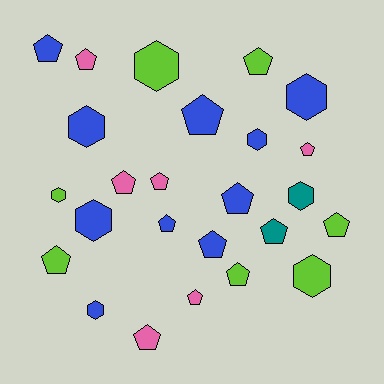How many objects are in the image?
There are 25 objects.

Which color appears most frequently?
Blue, with 10 objects.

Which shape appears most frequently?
Pentagon, with 16 objects.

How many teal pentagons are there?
There is 1 teal pentagon.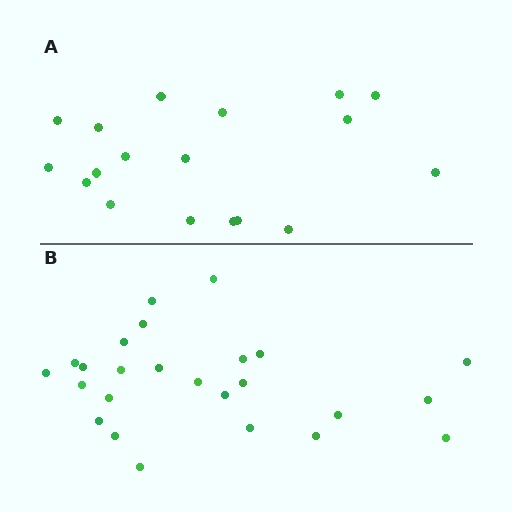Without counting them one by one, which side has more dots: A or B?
Region B (the bottom region) has more dots.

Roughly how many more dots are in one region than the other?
Region B has roughly 8 or so more dots than region A.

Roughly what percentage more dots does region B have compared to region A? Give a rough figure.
About 40% more.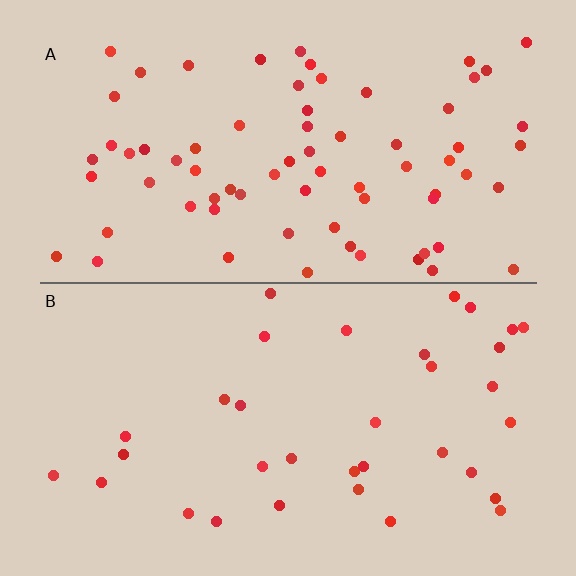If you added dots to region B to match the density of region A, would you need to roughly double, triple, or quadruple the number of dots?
Approximately double.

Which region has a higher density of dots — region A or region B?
A (the top).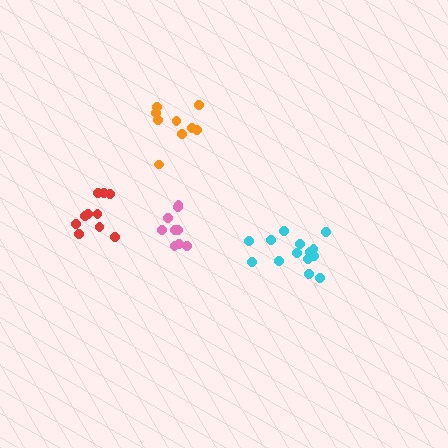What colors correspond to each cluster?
The clusters are colored: orange, pink, cyan, red.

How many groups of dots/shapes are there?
There are 4 groups.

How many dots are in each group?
Group 1: 9 dots, Group 2: 9 dots, Group 3: 14 dots, Group 4: 10 dots (42 total).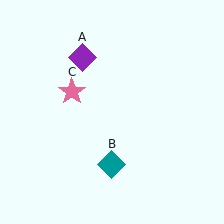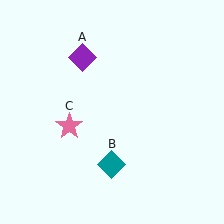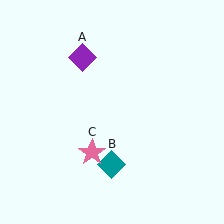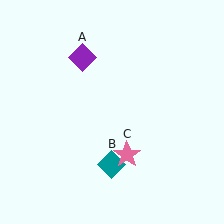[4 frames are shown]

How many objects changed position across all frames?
1 object changed position: pink star (object C).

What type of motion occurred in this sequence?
The pink star (object C) rotated counterclockwise around the center of the scene.